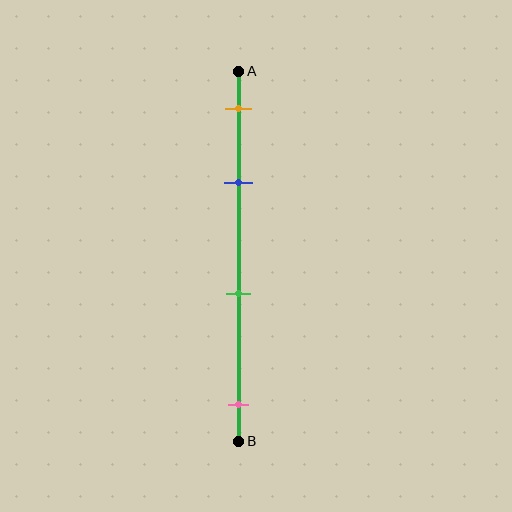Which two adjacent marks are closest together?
The orange and blue marks are the closest adjacent pair.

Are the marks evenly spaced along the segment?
No, the marks are not evenly spaced.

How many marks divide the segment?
There are 4 marks dividing the segment.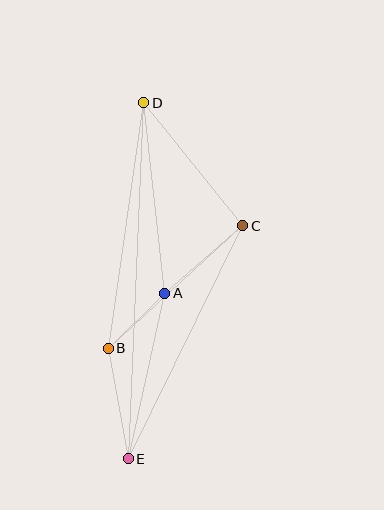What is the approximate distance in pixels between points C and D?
The distance between C and D is approximately 158 pixels.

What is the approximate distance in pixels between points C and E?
The distance between C and E is approximately 260 pixels.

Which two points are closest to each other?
Points A and B are closest to each other.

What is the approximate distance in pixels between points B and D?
The distance between B and D is approximately 248 pixels.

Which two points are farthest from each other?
Points D and E are farthest from each other.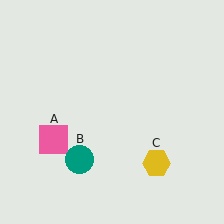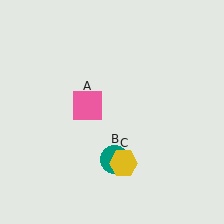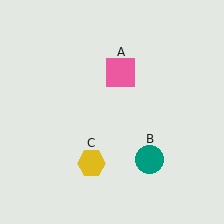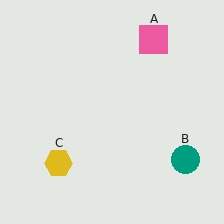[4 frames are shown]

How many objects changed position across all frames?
3 objects changed position: pink square (object A), teal circle (object B), yellow hexagon (object C).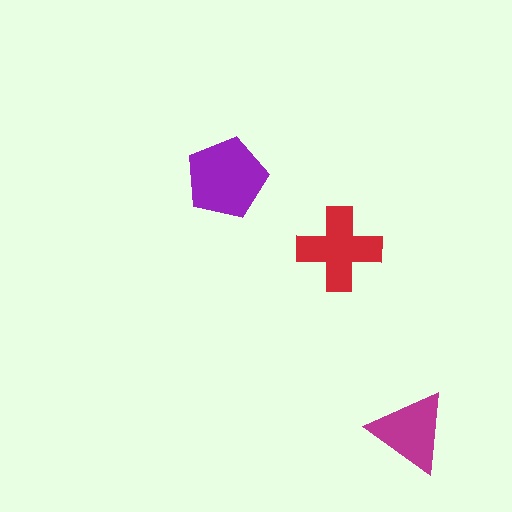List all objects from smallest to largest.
The magenta triangle, the red cross, the purple pentagon.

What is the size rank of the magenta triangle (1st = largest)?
3rd.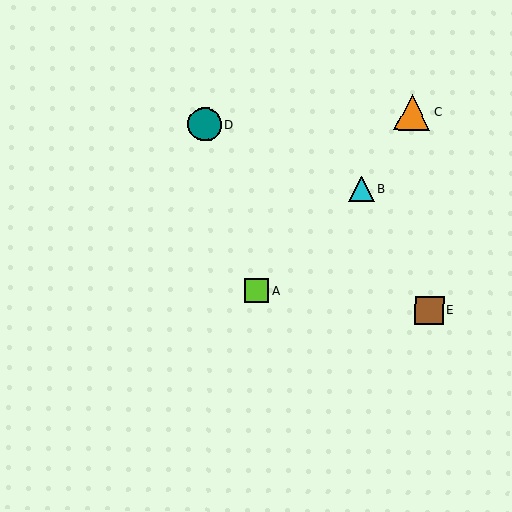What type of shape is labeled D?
Shape D is a teal circle.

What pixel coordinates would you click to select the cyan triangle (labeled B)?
Click at (361, 189) to select the cyan triangle B.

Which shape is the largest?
The orange triangle (labeled C) is the largest.